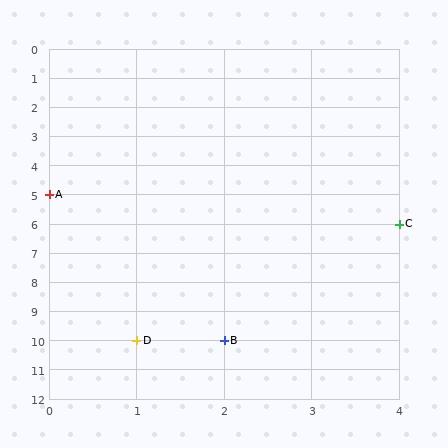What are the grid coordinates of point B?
Point B is at grid coordinates (2, 10).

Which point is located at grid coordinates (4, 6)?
Point C is at (4, 6).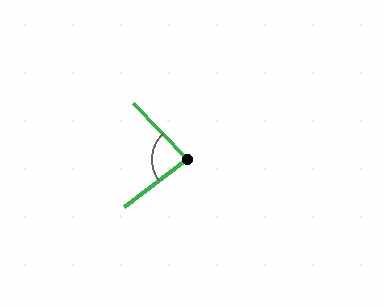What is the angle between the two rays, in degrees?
Approximately 84 degrees.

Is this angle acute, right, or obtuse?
It is acute.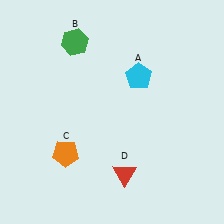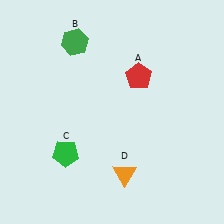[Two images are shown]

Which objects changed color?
A changed from cyan to red. C changed from orange to green. D changed from red to orange.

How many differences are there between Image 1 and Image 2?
There are 3 differences between the two images.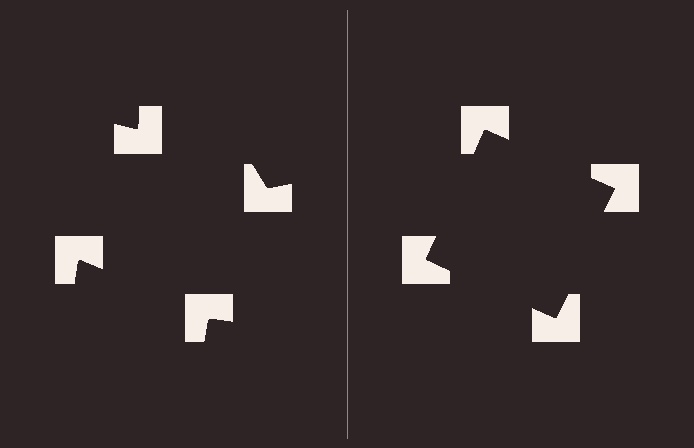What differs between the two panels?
The notched squares are positioned identically on both sides; only the wedge orientations differ. On the right they align to a square; on the left they are misaligned.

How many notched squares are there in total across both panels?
8 — 4 on each side.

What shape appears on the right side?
An illusory square.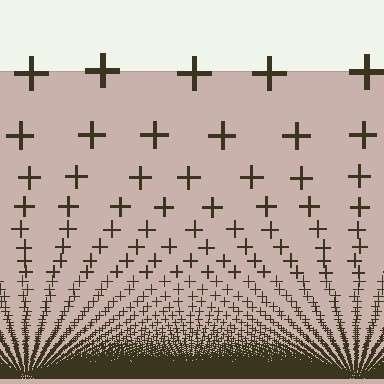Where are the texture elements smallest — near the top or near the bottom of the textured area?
Near the bottom.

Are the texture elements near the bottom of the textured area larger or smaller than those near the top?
Smaller. The gradient is inverted — elements near the bottom are smaller and denser.